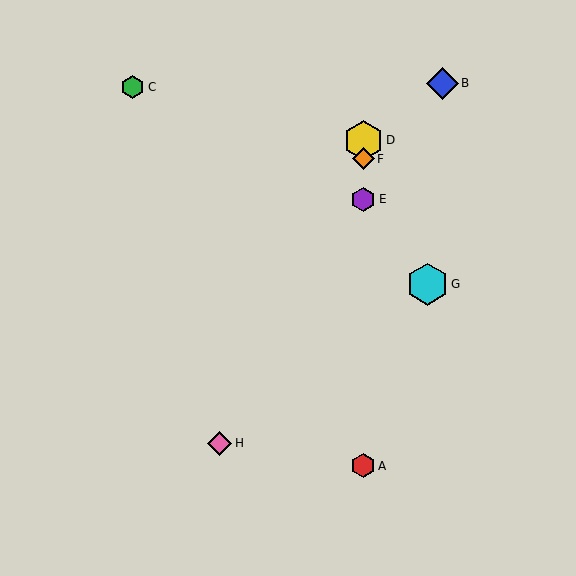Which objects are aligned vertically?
Objects A, D, E, F are aligned vertically.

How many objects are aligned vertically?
4 objects (A, D, E, F) are aligned vertically.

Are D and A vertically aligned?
Yes, both are at x≈363.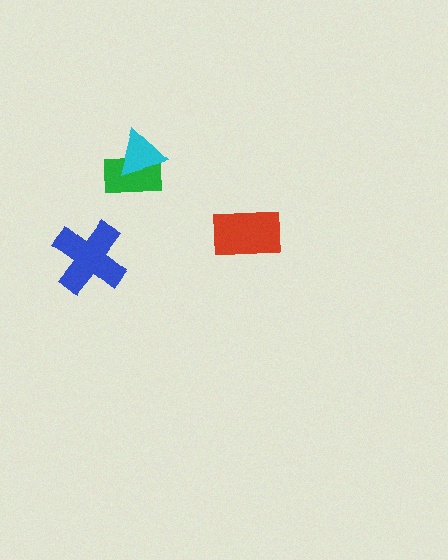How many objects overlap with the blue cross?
0 objects overlap with the blue cross.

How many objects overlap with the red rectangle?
0 objects overlap with the red rectangle.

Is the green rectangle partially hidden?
Yes, it is partially covered by another shape.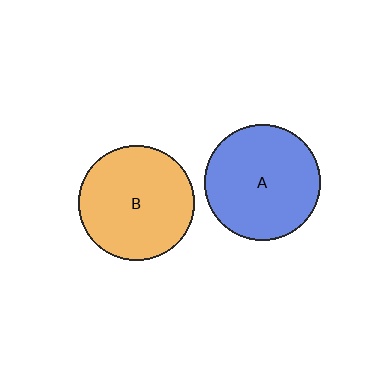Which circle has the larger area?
Circle A (blue).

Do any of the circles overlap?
No, none of the circles overlap.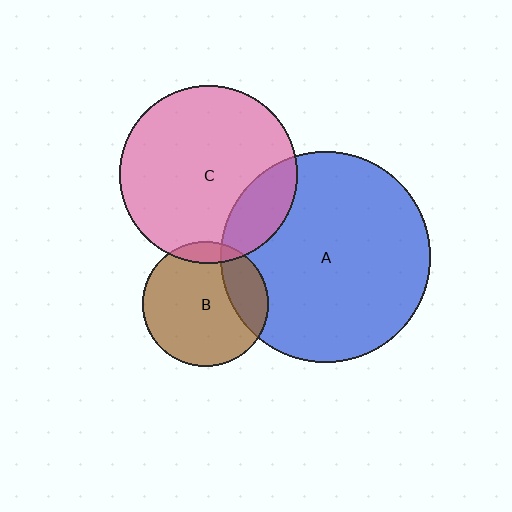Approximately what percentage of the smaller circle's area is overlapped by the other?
Approximately 10%.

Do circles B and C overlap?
Yes.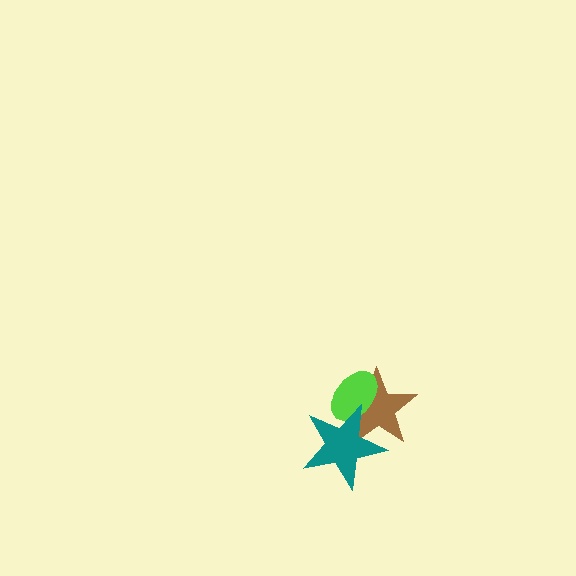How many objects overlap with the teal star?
2 objects overlap with the teal star.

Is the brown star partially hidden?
Yes, it is partially covered by another shape.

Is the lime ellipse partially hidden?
Yes, it is partially covered by another shape.